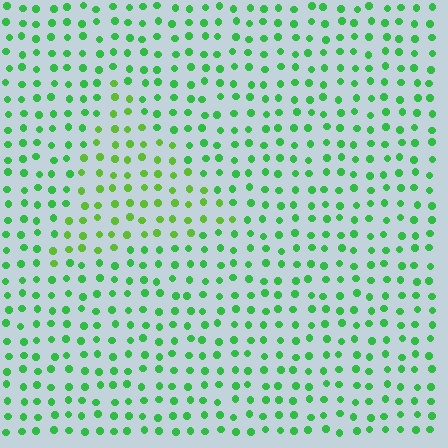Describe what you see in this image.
The image is filled with small green elements in a uniform arrangement. A triangle-shaped region is visible where the elements are tinted to a slightly different hue, forming a subtle color boundary.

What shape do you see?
I see a triangle.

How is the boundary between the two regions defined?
The boundary is defined purely by a slight shift in hue (about 27 degrees). Spacing, size, and orientation are identical on both sides.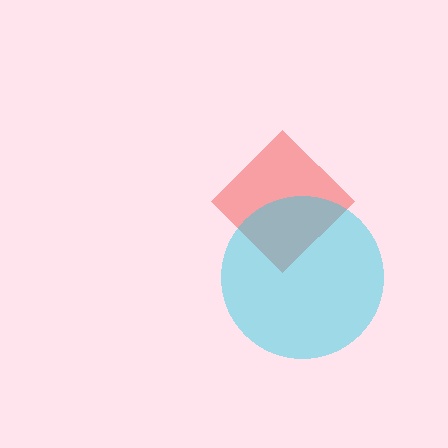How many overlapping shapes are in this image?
There are 2 overlapping shapes in the image.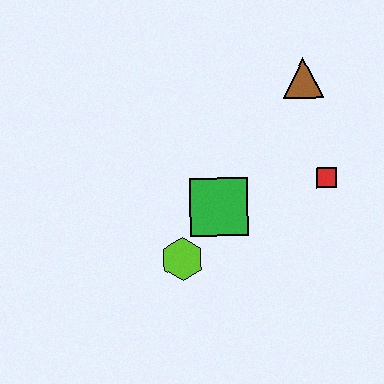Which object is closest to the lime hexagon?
The green square is closest to the lime hexagon.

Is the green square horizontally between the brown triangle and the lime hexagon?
Yes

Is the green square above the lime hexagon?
Yes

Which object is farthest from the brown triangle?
The lime hexagon is farthest from the brown triangle.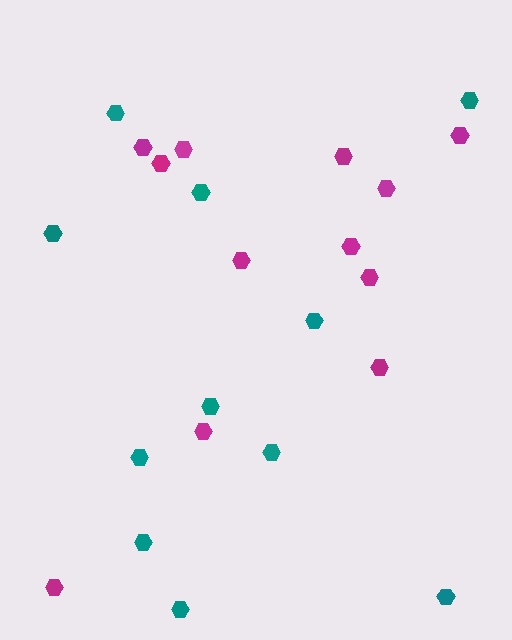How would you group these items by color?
There are 2 groups: one group of magenta hexagons (12) and one group of teal hexagons (11).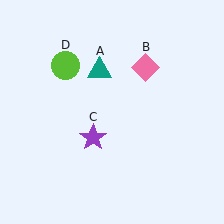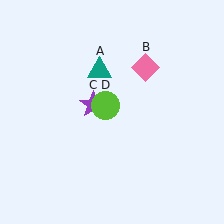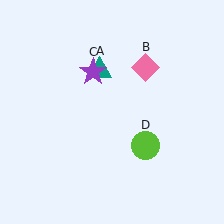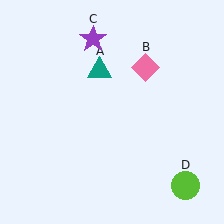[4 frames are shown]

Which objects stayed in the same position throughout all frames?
Teal triangle (object A) and pink diamond (object B) remained stationary.